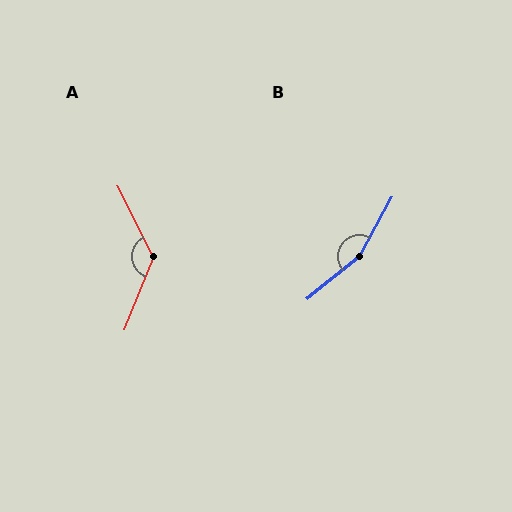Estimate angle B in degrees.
Approximately 158 degrees.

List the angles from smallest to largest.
A (132°), B (158°).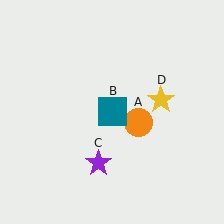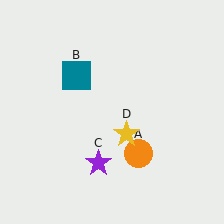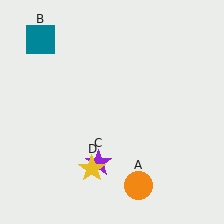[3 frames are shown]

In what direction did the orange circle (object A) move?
The orange circle (object A) moved down.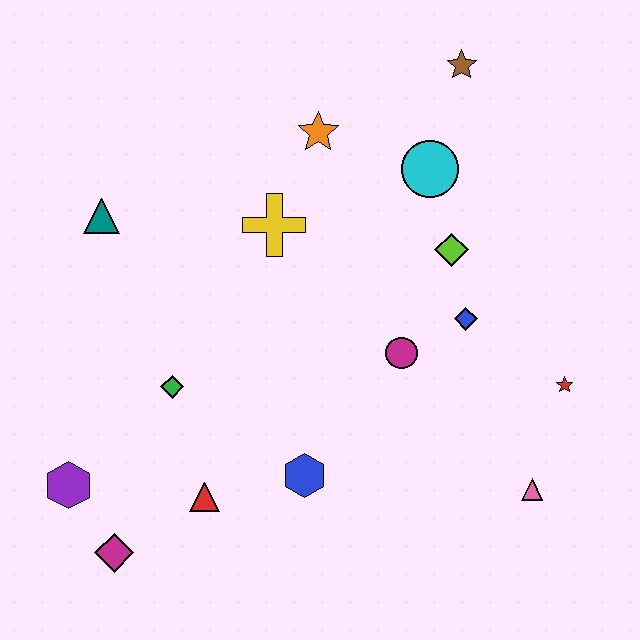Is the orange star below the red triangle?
No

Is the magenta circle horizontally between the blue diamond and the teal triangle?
Yes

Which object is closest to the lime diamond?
The blue diamond is closest to the lime diamond.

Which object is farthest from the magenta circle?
The purple hexagon is farthest from the magenta circle.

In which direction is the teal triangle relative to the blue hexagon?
The teal triangle is above the blue hexagon.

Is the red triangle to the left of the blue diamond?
Yes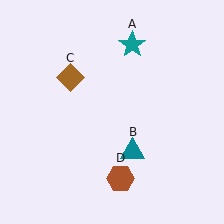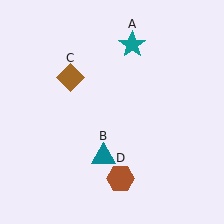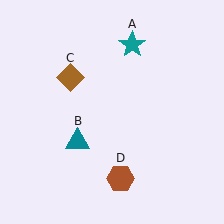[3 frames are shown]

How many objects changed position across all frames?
1 object changed position: teal triangle (object B).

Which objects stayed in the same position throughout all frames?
Teal star (object A) and brown diamond (object C) and brown hexagon (object D) remained stationary.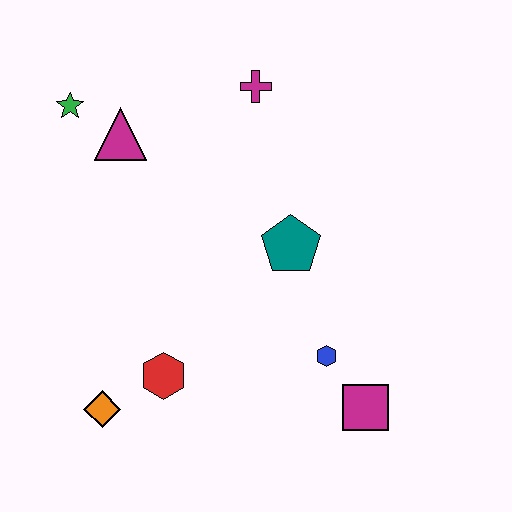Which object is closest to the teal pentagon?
The blue hexagon is closest to the teal pentagon.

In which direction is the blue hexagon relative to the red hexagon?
The blue hexagon is to the right of the red hexagon.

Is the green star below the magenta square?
No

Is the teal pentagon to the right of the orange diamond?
Yes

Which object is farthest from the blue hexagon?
The green star is farthest from the blue hexagon.